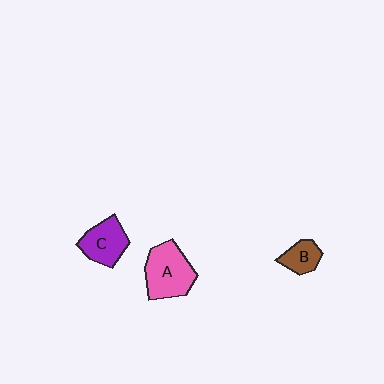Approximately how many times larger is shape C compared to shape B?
Approximately 1.6 times.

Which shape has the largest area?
Shape A (pink).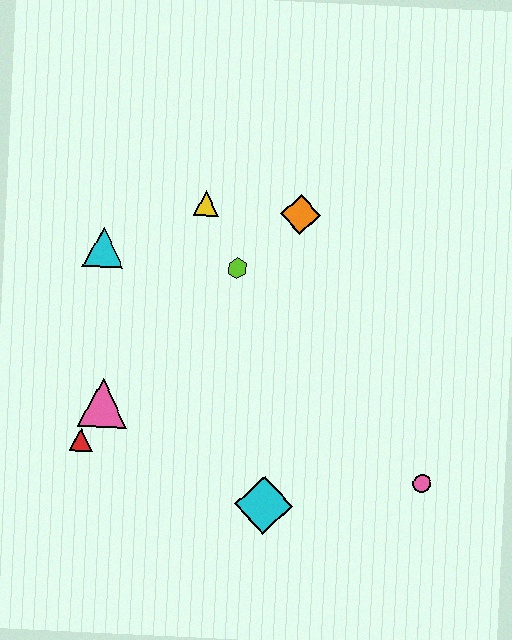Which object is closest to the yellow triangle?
The lime hexagon is closest to the yellow triangle.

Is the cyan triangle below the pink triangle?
No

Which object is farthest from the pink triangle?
The pink circle is farthest from the pink triangle.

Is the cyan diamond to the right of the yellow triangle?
Yes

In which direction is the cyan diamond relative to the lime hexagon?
The cyan diamond is below the lime hexagon.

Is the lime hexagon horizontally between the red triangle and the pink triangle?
No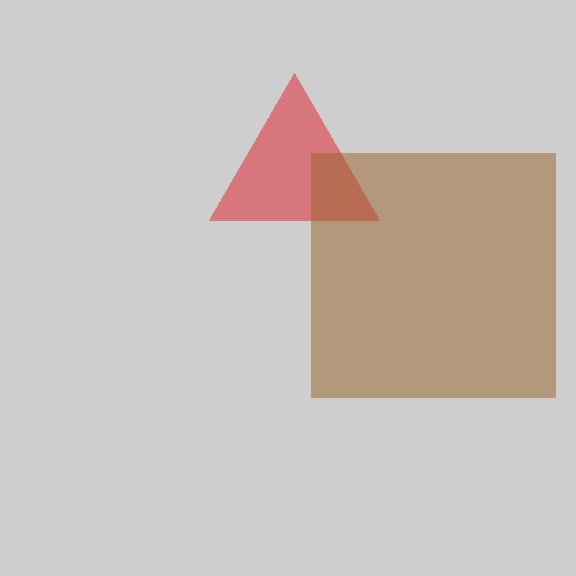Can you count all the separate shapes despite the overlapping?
Yes, there are 2 separate shapes.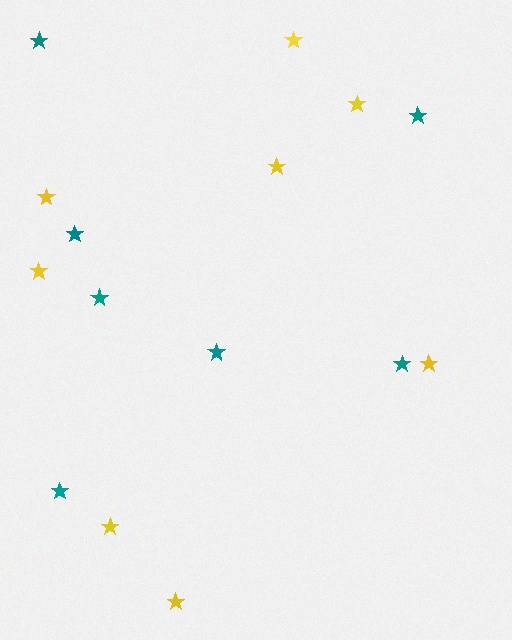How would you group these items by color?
There are 2 groups: one group of teal stars (7) and one group of yellow stars (8).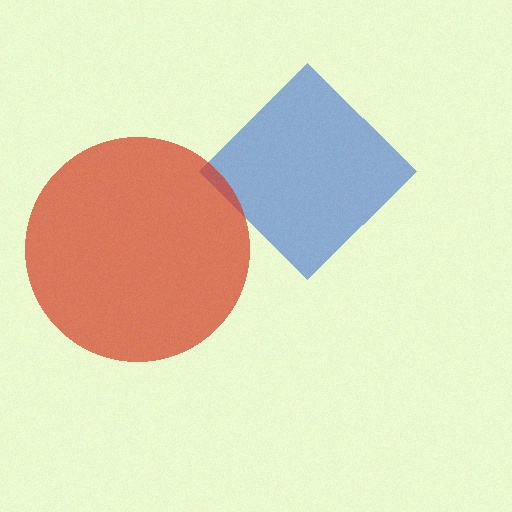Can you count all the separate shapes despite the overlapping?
Yes, there are 2 separate shapes.